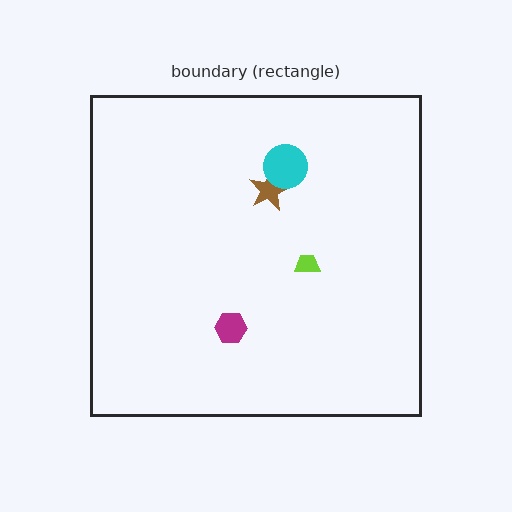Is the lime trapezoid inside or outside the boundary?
Inside.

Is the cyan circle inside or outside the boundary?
Inside.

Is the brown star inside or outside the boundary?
Inside.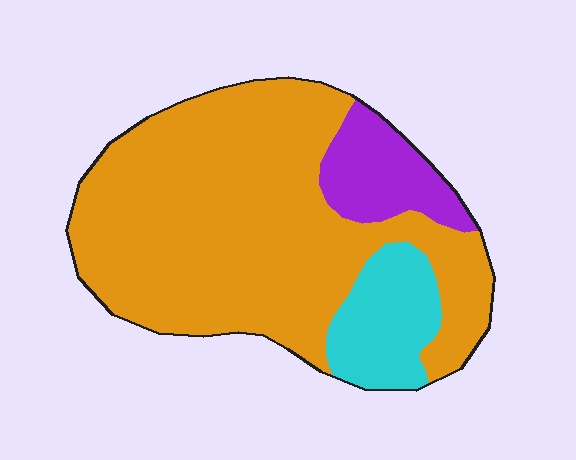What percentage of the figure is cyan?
Cyan covers roughly 15% of the figure.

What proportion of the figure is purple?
Purple takes up less than a quarter of the figure.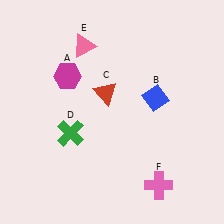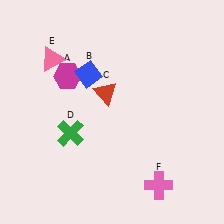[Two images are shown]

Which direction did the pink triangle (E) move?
The pink triangle (E) moved left.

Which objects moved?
The objects that moved are: the blue diamond (B), the pink triangle (E).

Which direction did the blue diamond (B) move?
The blue diamond (B) moved left.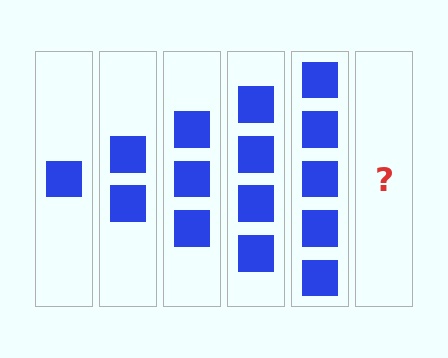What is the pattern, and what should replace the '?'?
The pattern is that each step adds one more square. The '?' should be 6 squares.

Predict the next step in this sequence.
The next step is 6 squares.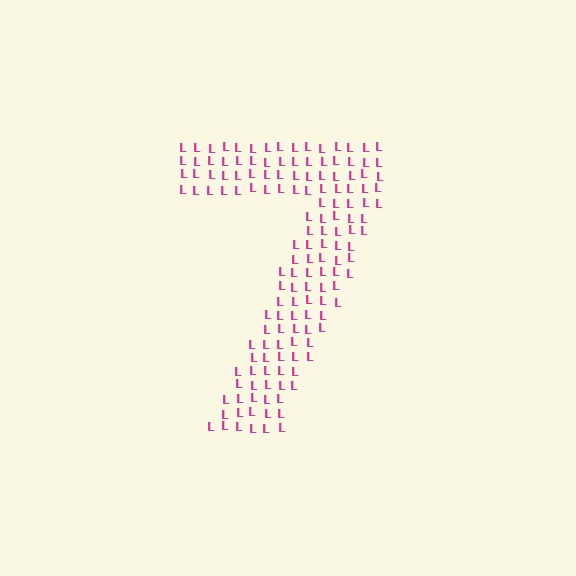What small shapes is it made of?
It is made of small letter L's.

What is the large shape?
The large shape is the digit 7.